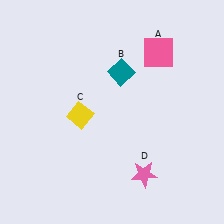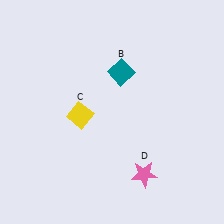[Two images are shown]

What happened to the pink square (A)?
The pink square (A) was removed in Image 2. It was in the top-right area of Image 1.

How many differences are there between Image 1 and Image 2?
There is 1 difference between the two images.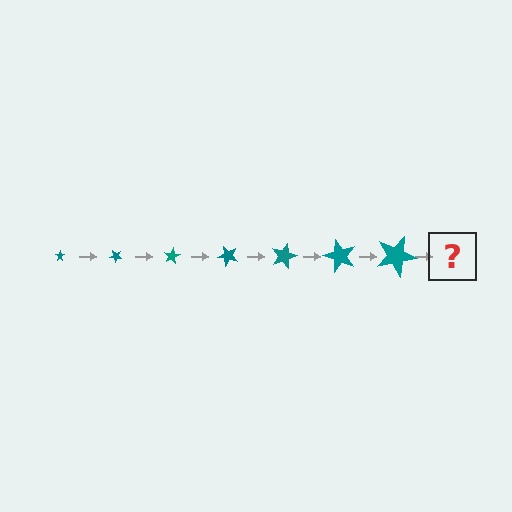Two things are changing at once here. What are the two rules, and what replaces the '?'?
The two rules are that the star grows larger each step and it rotates 40 degrees each step. The '?' should be a star, larger than the previous one and rotated 280 degrees from the start.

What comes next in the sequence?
The next element should be a star, larger than the previous one and rotated 280 degrees from the start.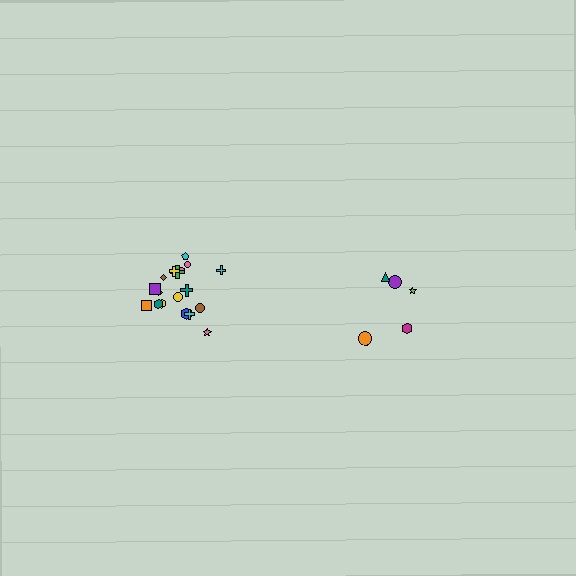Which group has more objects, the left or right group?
The left group.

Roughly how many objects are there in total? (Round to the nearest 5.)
Roughly 25 objects in total.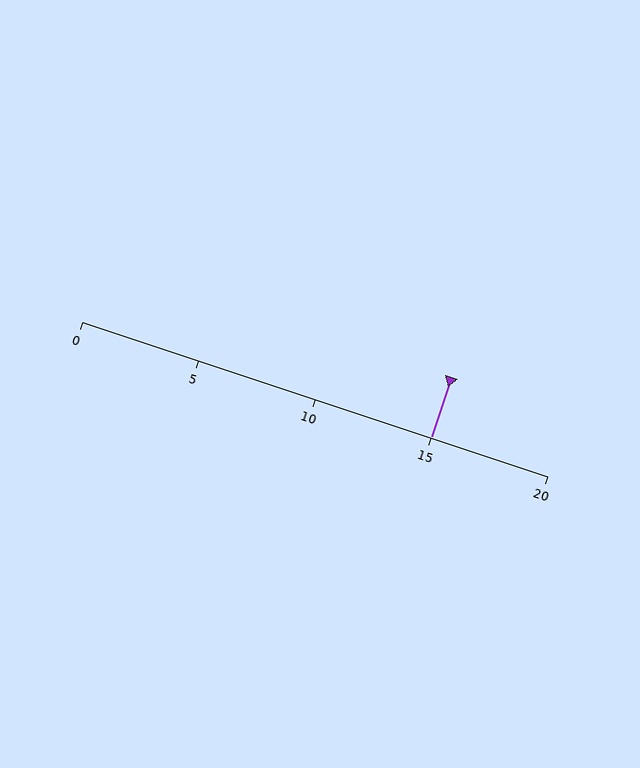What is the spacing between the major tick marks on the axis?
The major ticks are spaced 5 apart.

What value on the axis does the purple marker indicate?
The marker indicates approximately 15.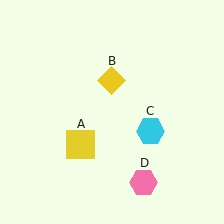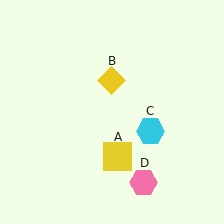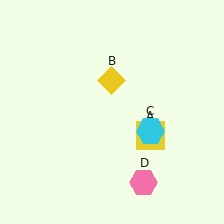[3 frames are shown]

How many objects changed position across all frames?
1 object changed position: yellow square (object A).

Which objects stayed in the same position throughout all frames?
Yellow diamond (object B) and cyan hexagon (object C) and pink hexagon (object D) remained stationary.